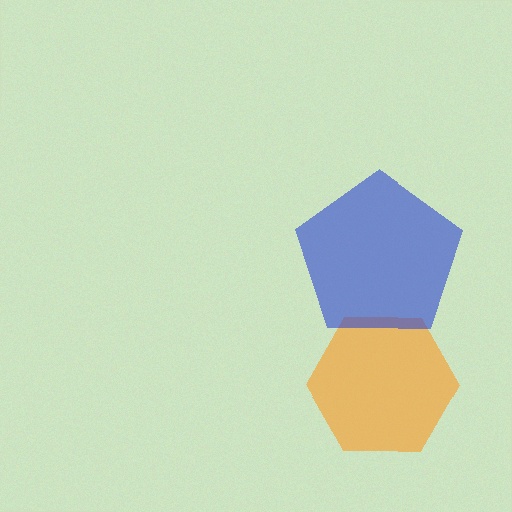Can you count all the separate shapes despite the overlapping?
Yes, there are 2 separate shapes.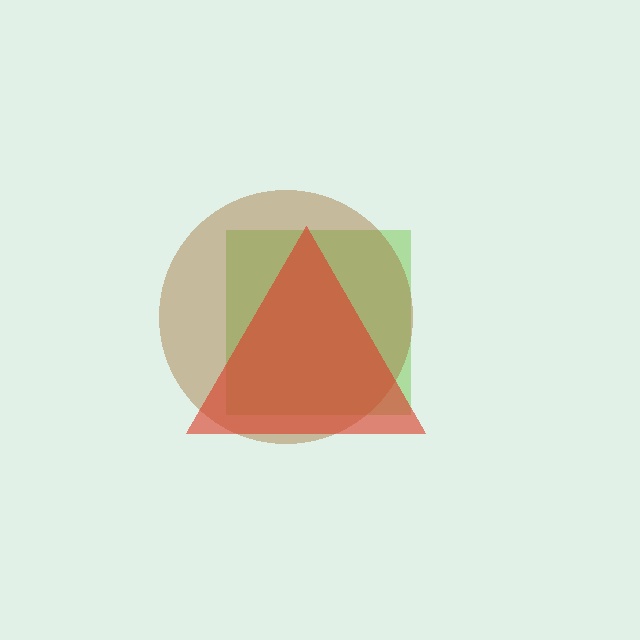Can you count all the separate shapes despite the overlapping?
Yes, there are 3 separate shapes.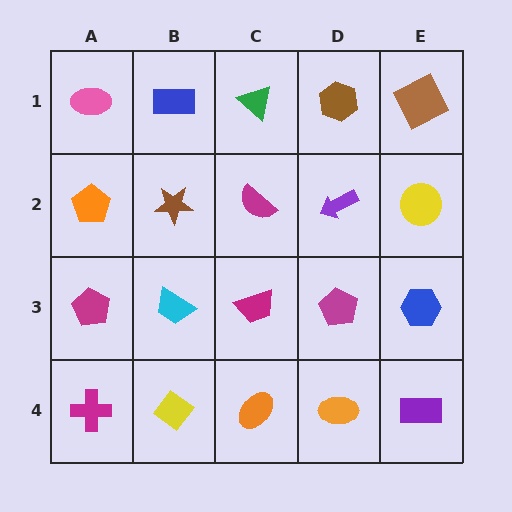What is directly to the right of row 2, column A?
A brown star.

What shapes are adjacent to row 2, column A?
A pink ellipse (row 1, column A), a magenta pentagon (row 3, column A), a brown star (row 2, column B).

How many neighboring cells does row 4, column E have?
2.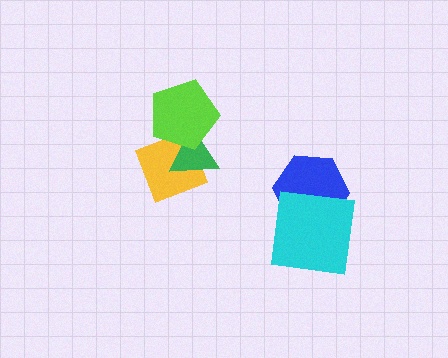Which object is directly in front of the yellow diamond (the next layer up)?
The green triangle is directly in front of the yellow diamond.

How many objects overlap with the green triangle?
2 objects overlap with the green triangle.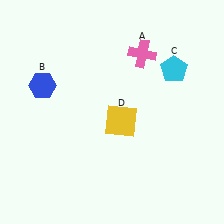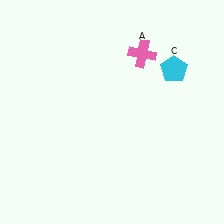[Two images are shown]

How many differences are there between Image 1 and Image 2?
There are 2 differences between the two images.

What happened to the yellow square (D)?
The yellow square (D) was removed in Image 2. It was in the bottom-right area of Image 1.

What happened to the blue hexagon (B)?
The blue hexagon (B) was removed in Image 2. It was in the top-left area of Image 1.